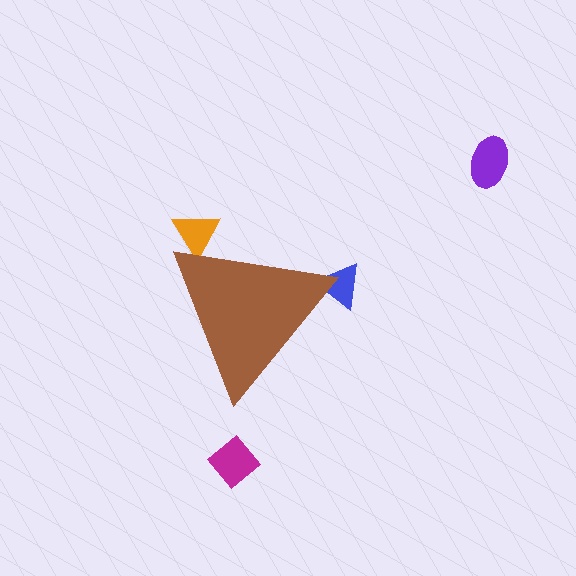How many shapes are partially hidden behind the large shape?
2 shapes are partially hidden.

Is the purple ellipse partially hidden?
No, the purple ellipse is fully visible.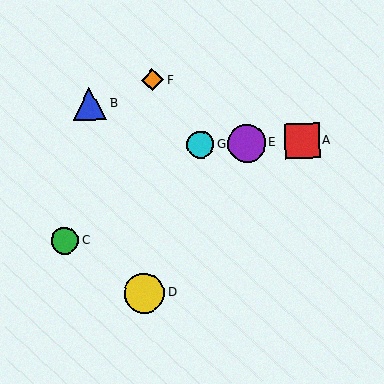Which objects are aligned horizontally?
Objects A, E, G are aligned horizontally.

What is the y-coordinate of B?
Object B is at y≈104.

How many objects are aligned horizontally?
3 objects (A, E, G) are aligned horizontally.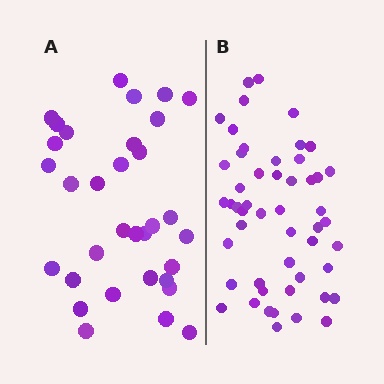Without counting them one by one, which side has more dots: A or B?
Region B (the right region) has more dots.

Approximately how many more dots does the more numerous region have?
Region B has approximately 20 more dots than region A.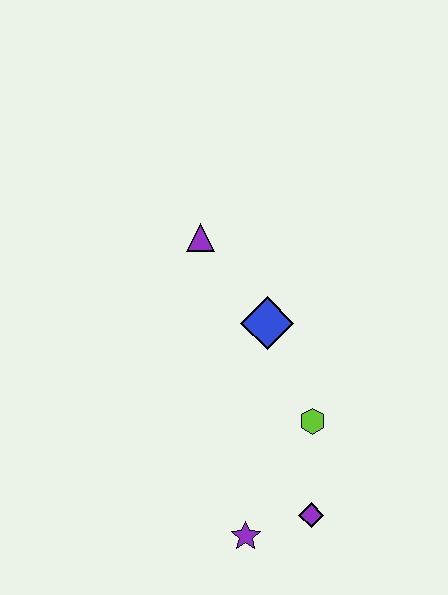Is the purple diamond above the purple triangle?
No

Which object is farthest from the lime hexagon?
The purple triangle is farthest from the lime hexagon.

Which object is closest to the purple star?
The purple diamond is closest to the purple star.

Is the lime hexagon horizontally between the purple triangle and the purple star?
No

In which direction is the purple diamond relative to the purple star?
The purple diamond is to the right of the purple star.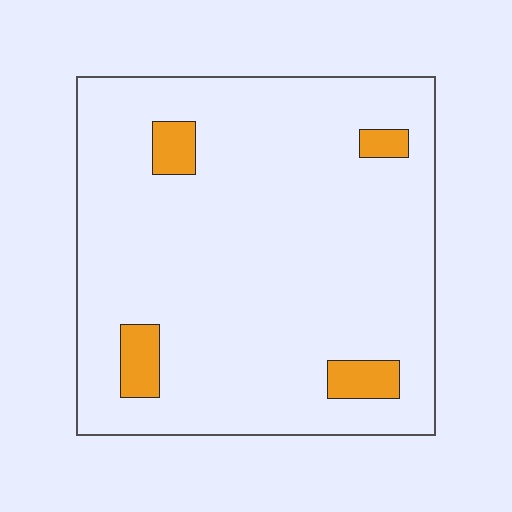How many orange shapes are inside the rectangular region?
4.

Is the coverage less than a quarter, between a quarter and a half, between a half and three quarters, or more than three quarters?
Less than a quarter.